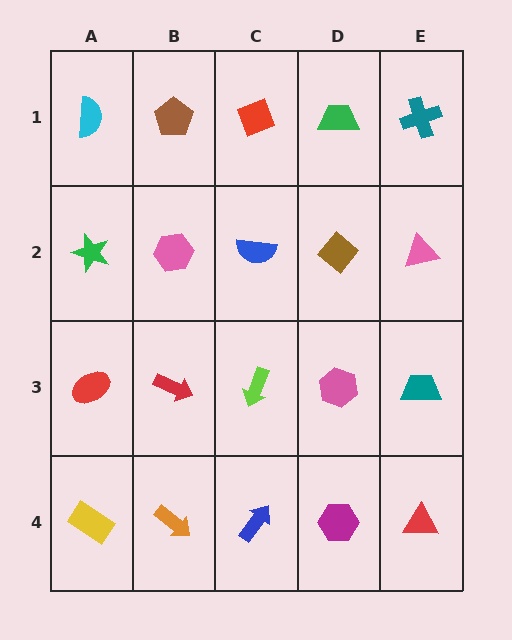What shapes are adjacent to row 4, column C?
A lime arrow (row 3, column C), an orange arrow (row 4, column B), a magenta hexagon (row 4, column D).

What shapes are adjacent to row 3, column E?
A pink triangle (row 2, column E), a red triangle (row 4, column E), a pink hexagon (row 3, column D).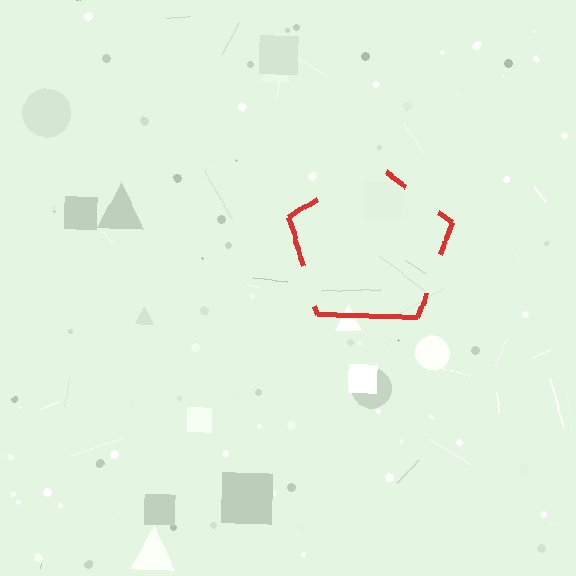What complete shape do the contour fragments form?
The contour fragments form a pentagon.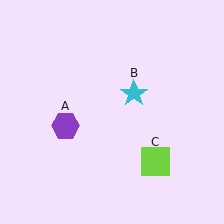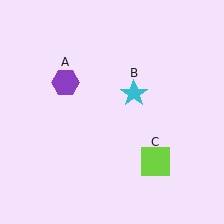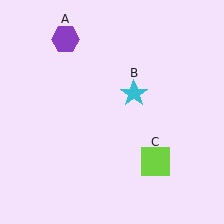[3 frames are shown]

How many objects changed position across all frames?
1 object changed position: purple hexagon (object A).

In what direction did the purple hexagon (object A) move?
The purple hexagon (object A) moved up.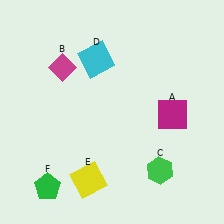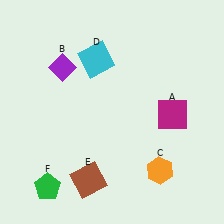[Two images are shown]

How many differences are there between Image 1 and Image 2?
There are 3 differences between the two images.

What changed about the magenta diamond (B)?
In Image 1, B is magenta. In Image 2, it changed to purple.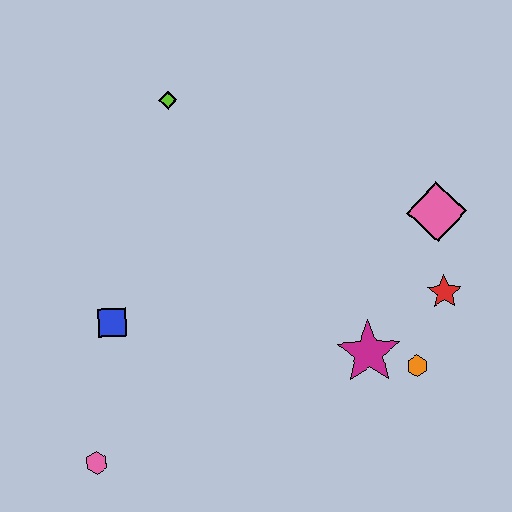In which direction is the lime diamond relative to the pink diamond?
The lime diamond is to the left of the pink diamond.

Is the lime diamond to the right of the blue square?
Yes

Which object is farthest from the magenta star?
The lime diamond is farthest from the magenta star.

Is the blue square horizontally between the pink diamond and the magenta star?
No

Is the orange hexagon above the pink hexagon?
Yes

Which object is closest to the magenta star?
The orange hexagon is closest to the magenta star.